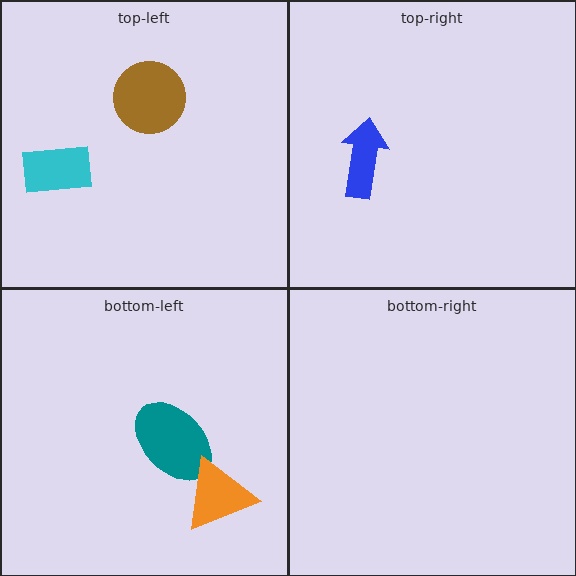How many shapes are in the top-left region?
2.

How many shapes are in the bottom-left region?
2.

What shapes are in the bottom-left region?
The teal ellipse, the orange triangle.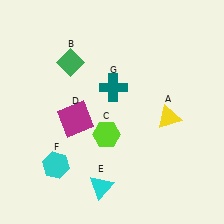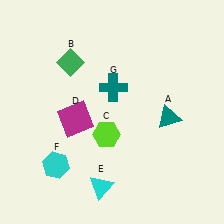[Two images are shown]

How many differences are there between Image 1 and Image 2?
There is 1 difference between the two images.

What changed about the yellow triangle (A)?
In Image 1, A is yellow. In Image 2, it changed to teal.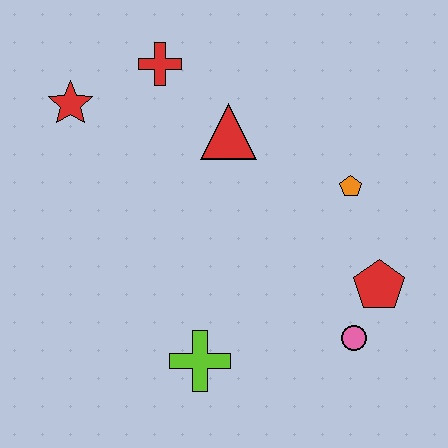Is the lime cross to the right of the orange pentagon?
No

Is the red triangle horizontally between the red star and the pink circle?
Yes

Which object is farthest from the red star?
The pink circle is farthest from the red star.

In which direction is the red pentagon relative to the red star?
The red pentagon is to the right of the red star.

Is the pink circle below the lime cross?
No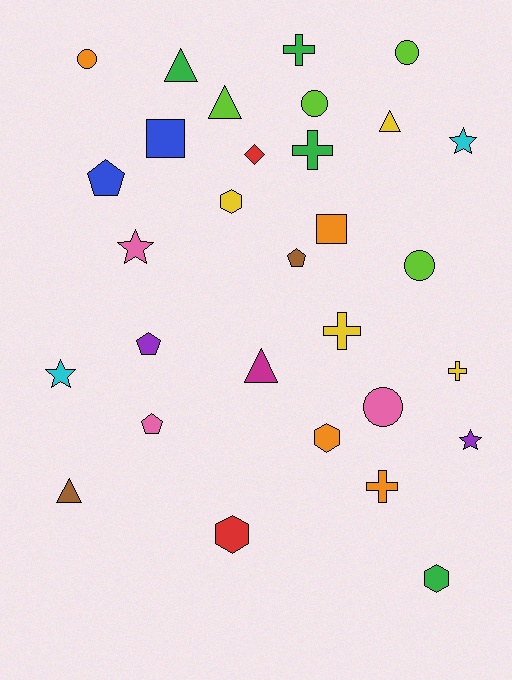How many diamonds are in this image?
There is 1 diamond.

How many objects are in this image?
There are 30 objects.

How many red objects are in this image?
There are 2 red objects.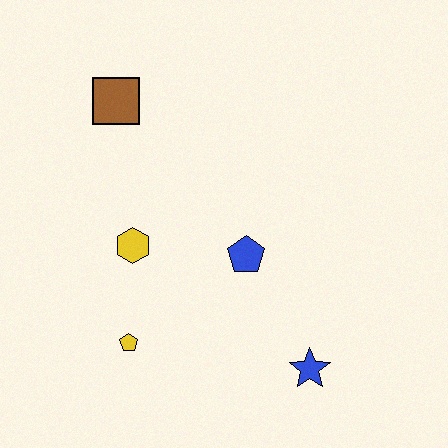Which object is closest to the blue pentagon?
The yellow hexagon is closest to the blue pentagon.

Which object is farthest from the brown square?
The blue star is farthest from the brown square.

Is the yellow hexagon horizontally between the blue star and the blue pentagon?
No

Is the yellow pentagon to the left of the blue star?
Yes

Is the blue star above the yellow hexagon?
No